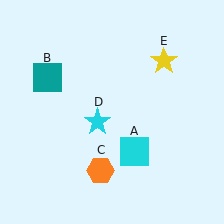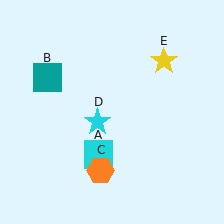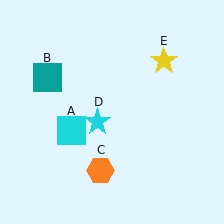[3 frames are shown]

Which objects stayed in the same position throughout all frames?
Teal square (object B) and orange hexagon (object C) and cyan star (object D) and yellow star (object E) remained stationary.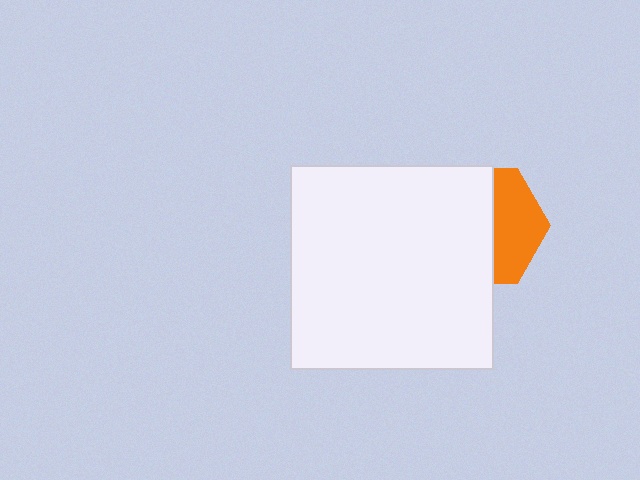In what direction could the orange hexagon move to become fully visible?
The orange hexagon could move right. That would shift it out from behind the white square entirely.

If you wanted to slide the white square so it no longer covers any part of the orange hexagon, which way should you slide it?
Slide it left — that is the most direct way to separate the two shapes.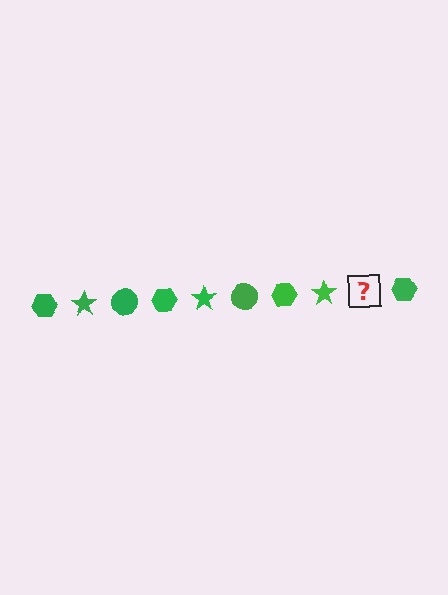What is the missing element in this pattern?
The missing element is a green circle.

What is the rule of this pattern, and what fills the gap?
The rule is that the pattern cycles through hexagon, star, circle shapes in green. The gap should be filled with a green circle.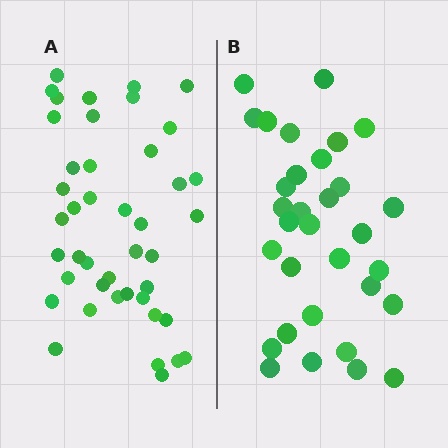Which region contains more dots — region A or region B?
Region A (the left region) has more dots.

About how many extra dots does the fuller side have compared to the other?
Region A has roughly 12 or so more dots than region B.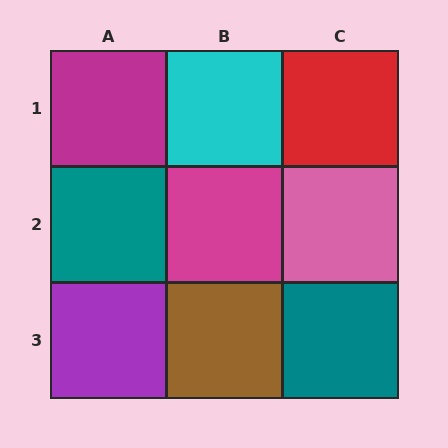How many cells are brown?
1 cell is brown.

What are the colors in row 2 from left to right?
Teal, magenta, pink.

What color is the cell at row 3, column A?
Purple.